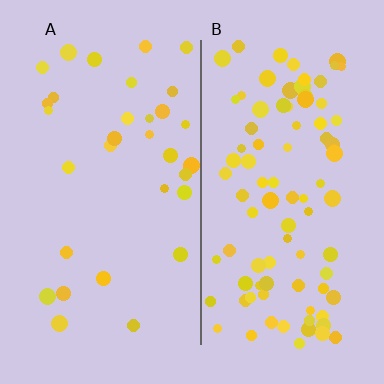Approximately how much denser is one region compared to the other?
Approximately 2.8× — region B over region A.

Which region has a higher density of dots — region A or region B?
B (the right).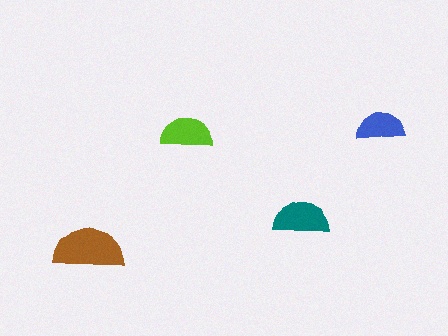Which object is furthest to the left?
The brown semicircle is leftmost.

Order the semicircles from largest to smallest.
the brown one, the teal one, the lime one, the blue one.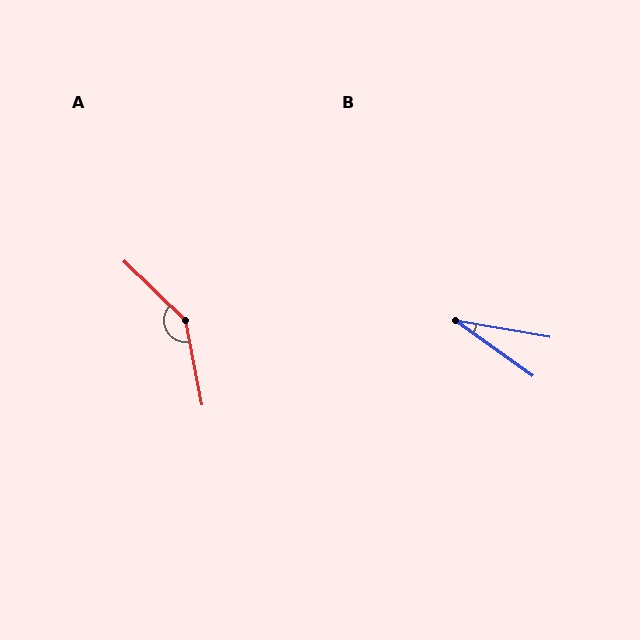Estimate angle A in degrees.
Approximately 145 degrees.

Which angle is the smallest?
B, at approximately 26 degrees.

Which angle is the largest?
A, at approximately 145 degrees.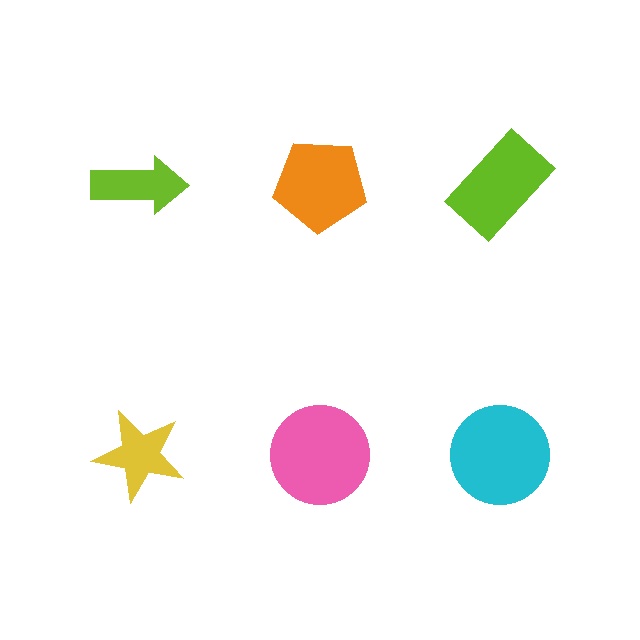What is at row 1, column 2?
An orange pentagon.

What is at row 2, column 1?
A yellow star.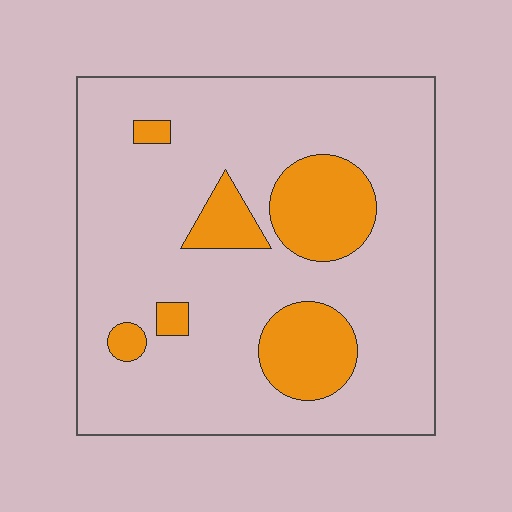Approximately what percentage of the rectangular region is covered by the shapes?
Approximately 20%.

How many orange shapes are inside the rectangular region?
6.